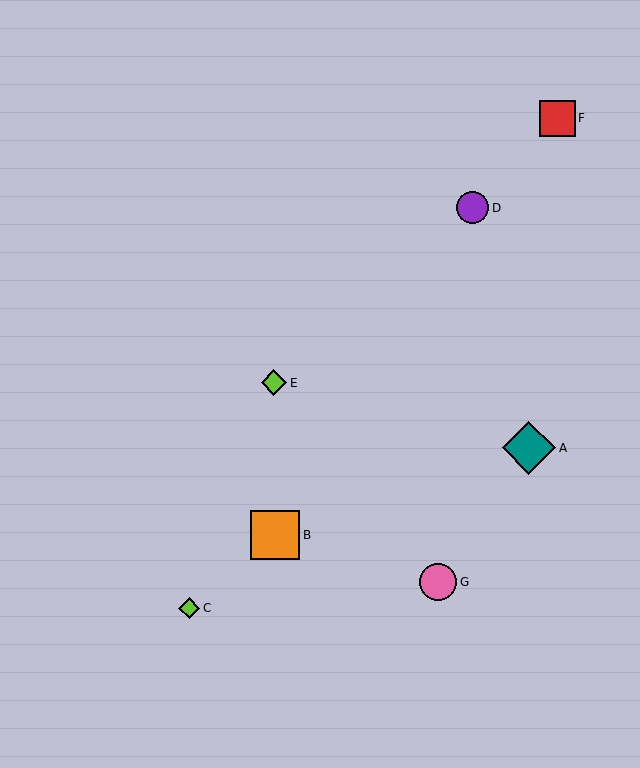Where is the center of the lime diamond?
The center of the lime diamond is at (274, 383).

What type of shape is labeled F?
Shape F is a red square.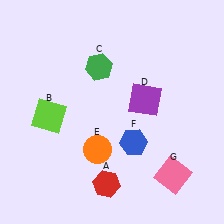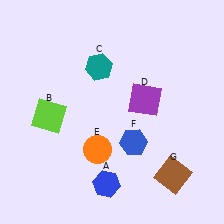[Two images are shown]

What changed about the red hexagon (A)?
In Image 1, A is red. In Image 2, it changed to blue.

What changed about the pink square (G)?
In Image 1, G is pink. In Image 2, it changed to brown.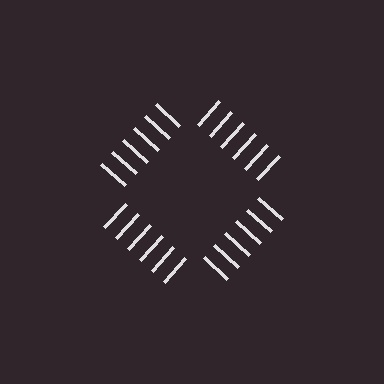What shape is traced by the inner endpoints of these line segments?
An illusory square — the line segments terminate on its edges but no continuous stroke is drawn.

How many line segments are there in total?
24 — 6 along each of the 4 edges.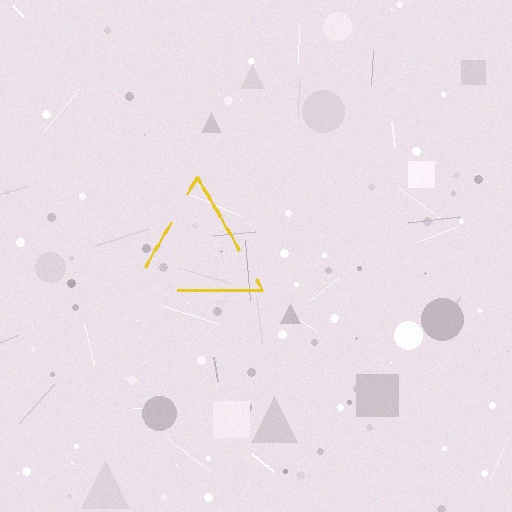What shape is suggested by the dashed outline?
The dashed outline suggests a triangle.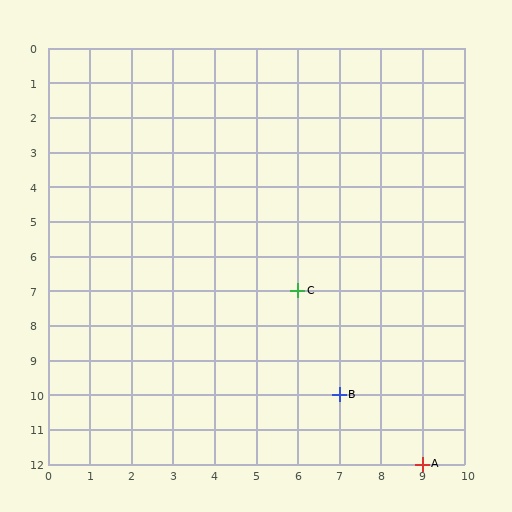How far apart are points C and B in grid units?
Points C and B are 1 column and 3 rows apart (about 3.2 grid units diagonally).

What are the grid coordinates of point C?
Point C is at grid coordinates (6, 7).